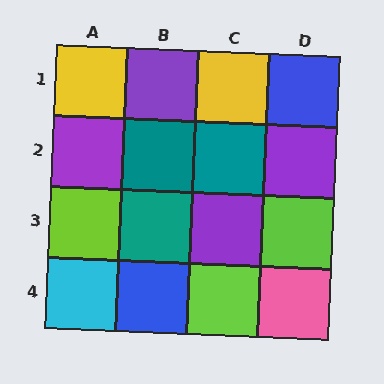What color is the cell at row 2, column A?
Purple.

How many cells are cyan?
1 cell is cyan.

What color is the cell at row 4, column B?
Blue.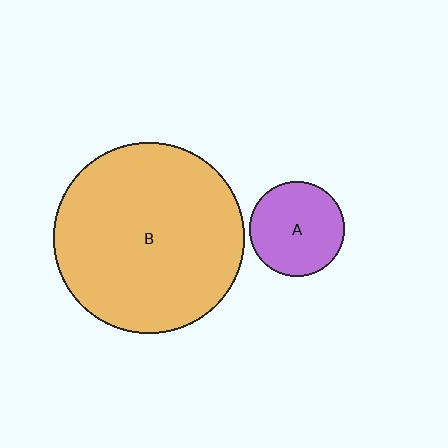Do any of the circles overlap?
No, none of the circles overlap.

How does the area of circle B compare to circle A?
Approximately 4.0 times.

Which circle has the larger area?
Circle B (orange).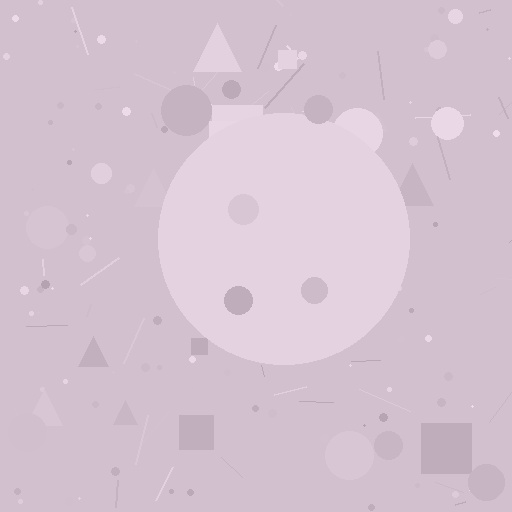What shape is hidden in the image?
A circle is hidden in the image.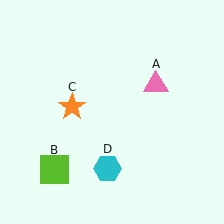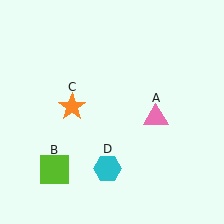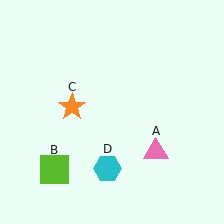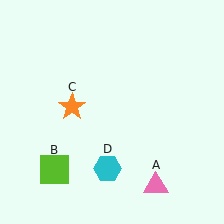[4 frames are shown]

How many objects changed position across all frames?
1 object changed position: pink triangle (object A).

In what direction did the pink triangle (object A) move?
The pink triangle (object A) moved down.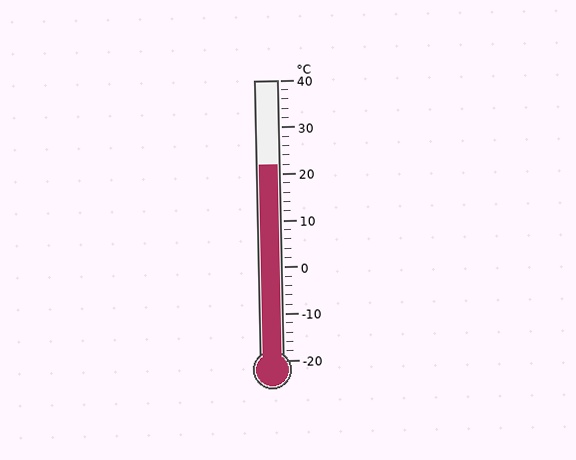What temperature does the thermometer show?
The thermometer shows approximately 22°C.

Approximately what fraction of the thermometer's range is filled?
The thermometer is filled to approximately 70% of its range.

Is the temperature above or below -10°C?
The temperature is above -10°C.